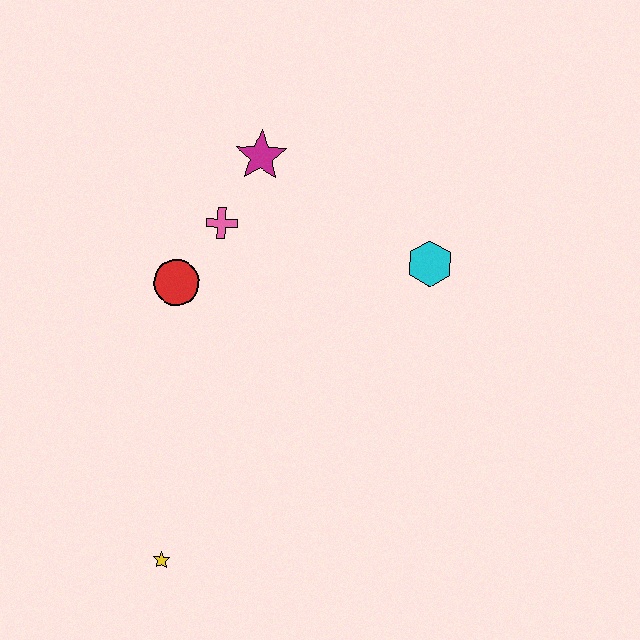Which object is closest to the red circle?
The pink cross is closest to the red circle.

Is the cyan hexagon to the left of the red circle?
No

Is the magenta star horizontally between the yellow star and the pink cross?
No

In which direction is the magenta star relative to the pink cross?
The magenta star is above the pink cross.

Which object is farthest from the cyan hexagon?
The yellow star is farthest from the cyan hexagon.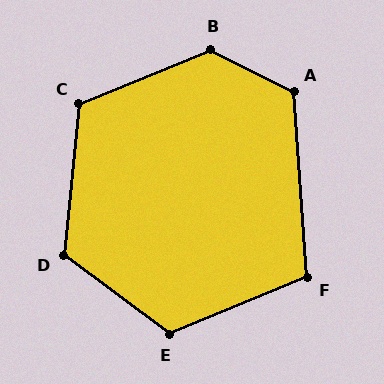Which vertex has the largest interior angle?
B, at approximately 131 degrees.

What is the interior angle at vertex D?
Approximately 120 degrees (obtuse).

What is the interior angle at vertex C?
Approximately 118 degrees (obtuse).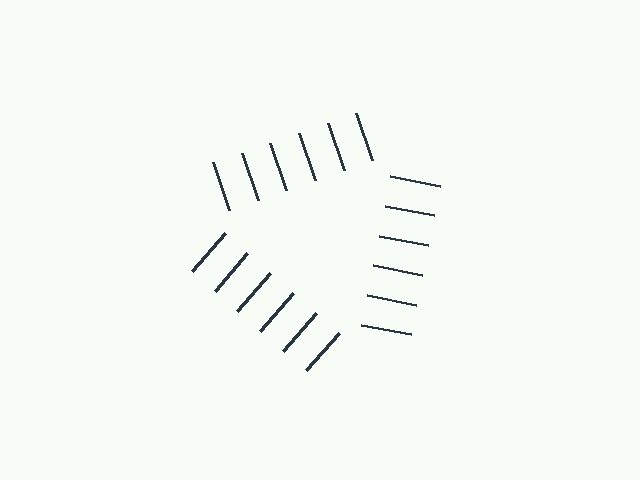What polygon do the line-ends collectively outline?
An illusory triangle — the line segments terminate on its edges but no continuous stroke is drawn.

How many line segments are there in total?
18 — 6 along each of the 3 edges.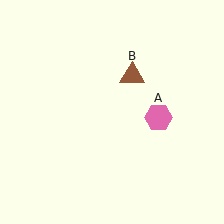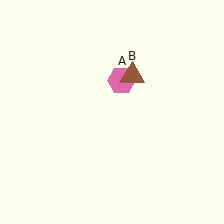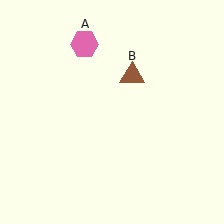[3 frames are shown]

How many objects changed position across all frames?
1 object changed position: pink hexagon (object A).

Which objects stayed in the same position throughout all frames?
Brown triangle (object B) remained stationary.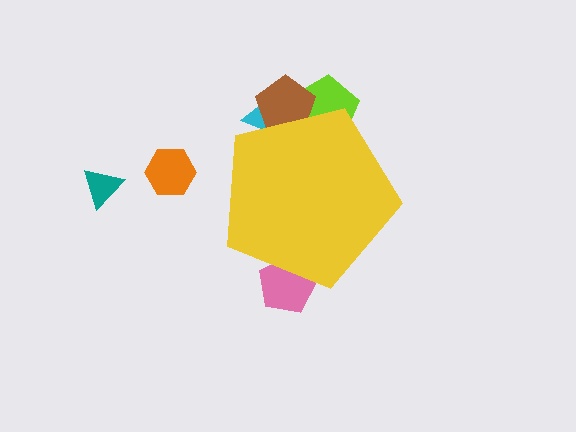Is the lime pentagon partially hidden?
Yes, the lime pentagon is partially hidden behind the yellow pentagon.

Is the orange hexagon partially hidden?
No, the orange hexagon is fully visible.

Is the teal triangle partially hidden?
No, the teal triangle is fully visible.